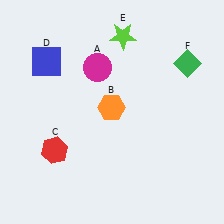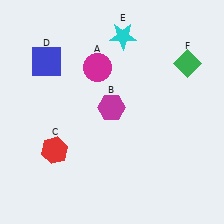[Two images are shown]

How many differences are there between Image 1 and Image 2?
There are 2 differences between the two images.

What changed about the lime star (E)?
In Image 1, E is lime. In Image 2, it changed to cyan.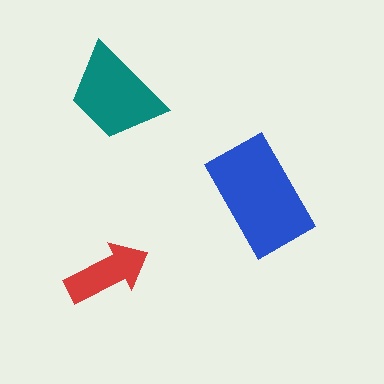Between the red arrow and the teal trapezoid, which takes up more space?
The teal trapezoid.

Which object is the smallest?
The red arrow.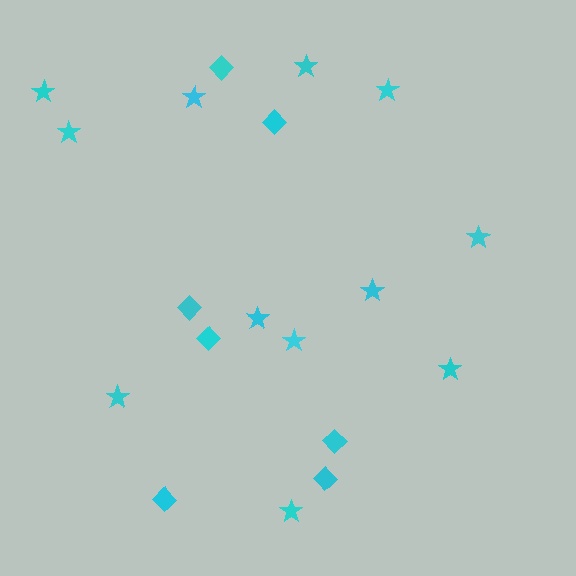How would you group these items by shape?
There are 2 groups: one group of stars (12) and one group of diamonds (7).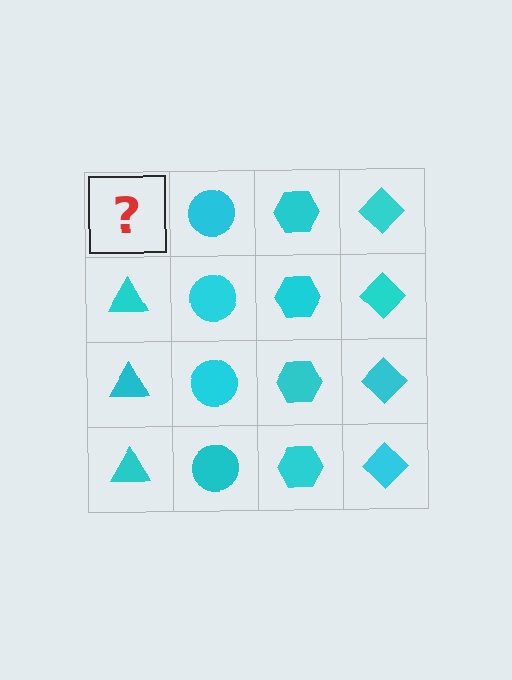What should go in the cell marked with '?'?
The missing cell should contain a cyan triangle.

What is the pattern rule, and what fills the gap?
The rule is that each column has a consistent shape. The gap should be filled with a cyan triangle.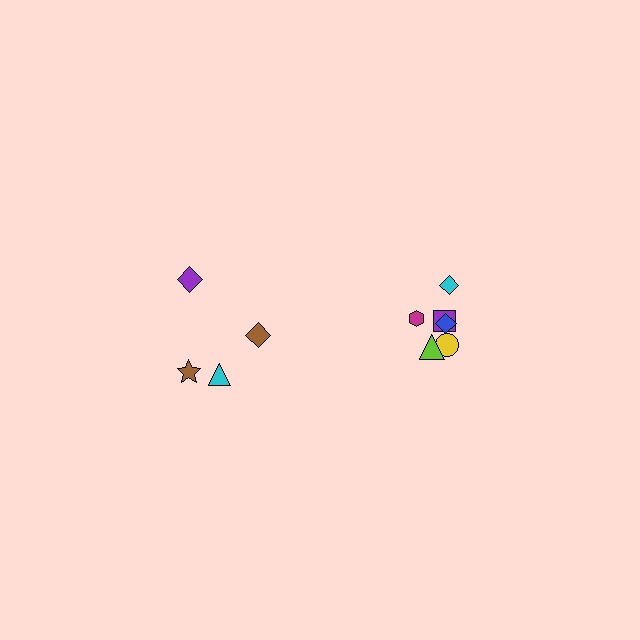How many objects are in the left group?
There are 4 objects.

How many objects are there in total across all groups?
There are 11 objects.